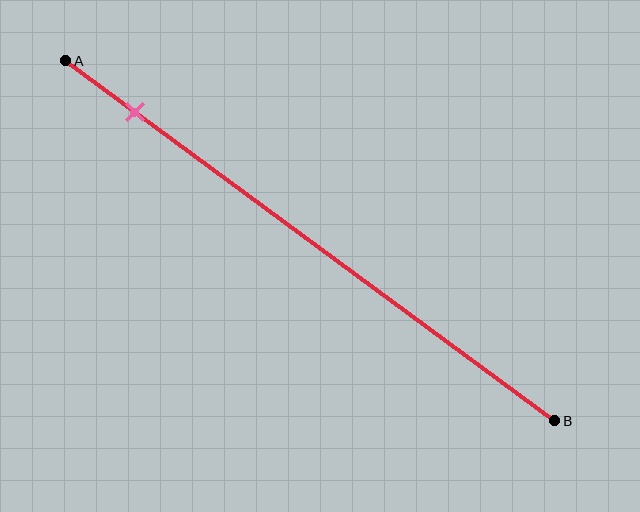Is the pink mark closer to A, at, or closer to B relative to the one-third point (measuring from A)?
The pink mark is closer to point A than the one-third point of segment AB.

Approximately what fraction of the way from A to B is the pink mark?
The pink mark is approximately 15% of the way from A to B.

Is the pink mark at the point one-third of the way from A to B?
No, the mark is at about 15% from A, not at the 33% one-third point.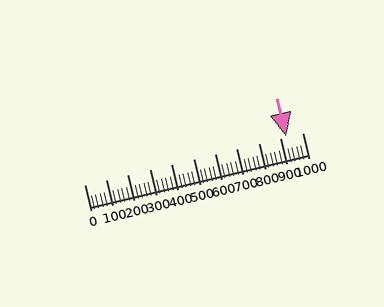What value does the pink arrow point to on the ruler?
The pink arrow points to approximately 925.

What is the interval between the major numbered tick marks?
The major tick marks are spaced 100 units apart.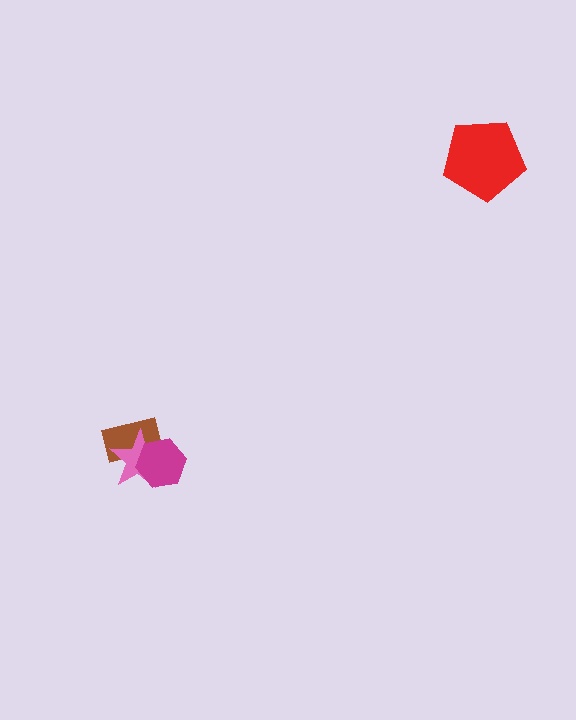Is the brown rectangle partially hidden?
Yes, it is partially covered by another shape.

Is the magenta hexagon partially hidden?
No, no other shape covers it.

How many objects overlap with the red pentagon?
0 objects overlap with the red pentagon.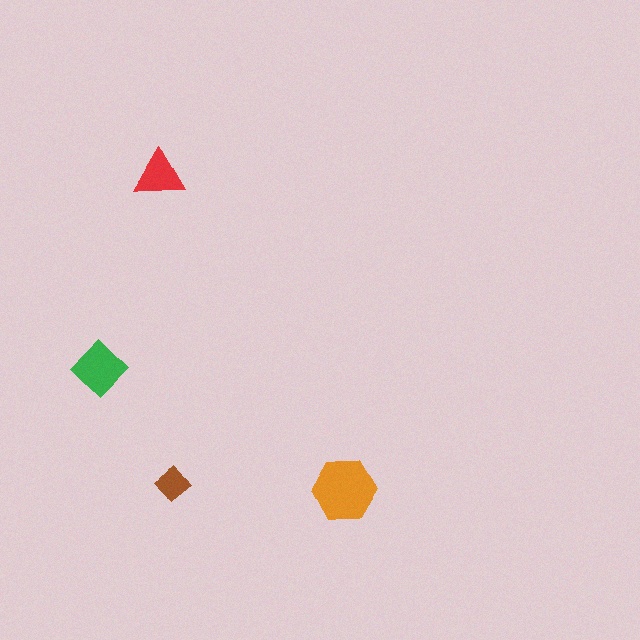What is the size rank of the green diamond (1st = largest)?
2nd.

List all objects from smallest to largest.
The brown diamond, the red triangle, the green diamond, the orange hexagon.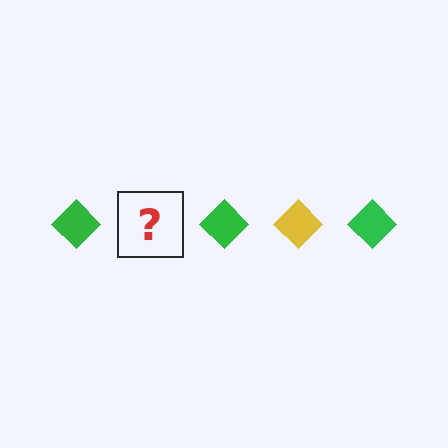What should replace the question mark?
The question mark should be replaced with a yellow diamond.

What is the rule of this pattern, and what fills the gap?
The rule is that the pattern cycles through green, yellow diamonds. The gap should be filled with a yellow diamond.